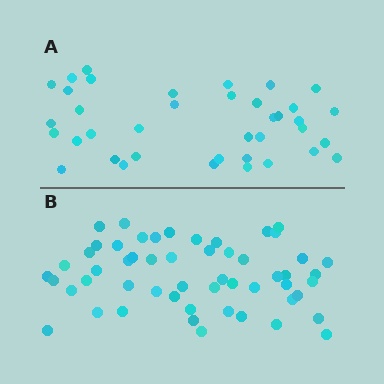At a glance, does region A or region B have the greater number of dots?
Region B (the bottom region) has more dots.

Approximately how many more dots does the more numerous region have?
Region B has approximately 15 more dots than region A.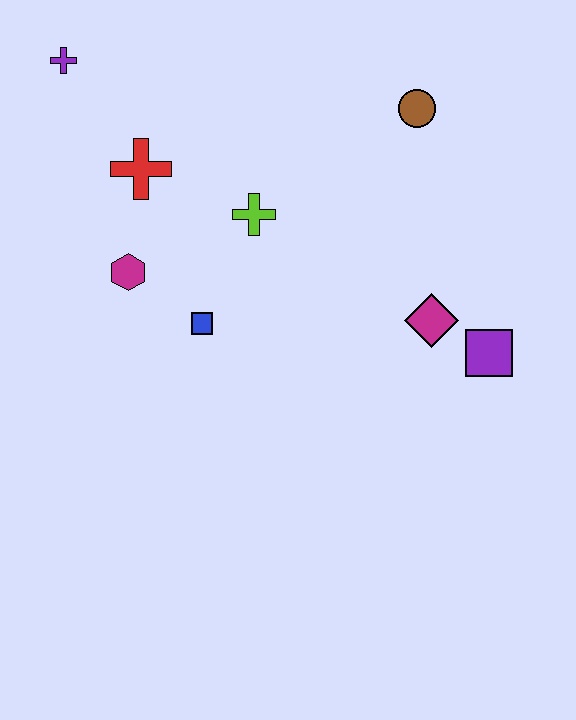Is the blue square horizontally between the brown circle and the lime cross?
No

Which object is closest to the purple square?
The magenta diamond is closest to the purple square.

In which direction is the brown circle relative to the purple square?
The brown circle is above the purple square.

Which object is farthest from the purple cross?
The purple square is farthest from the purple cross.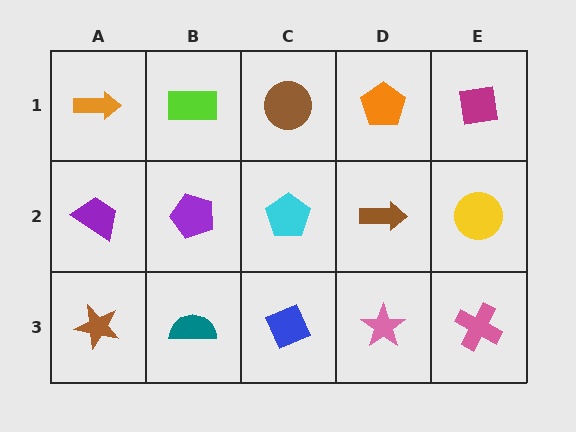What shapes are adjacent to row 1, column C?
A cyan pentagon (row 2, column C), a lime rectangle (row 1, column B), an orange pentagon (row 1, column D).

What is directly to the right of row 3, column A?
A teal semicircle.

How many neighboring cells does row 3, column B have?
3.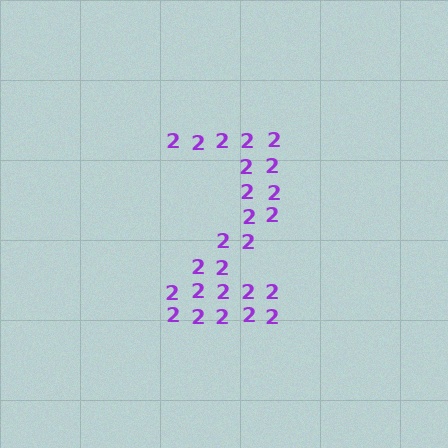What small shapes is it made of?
It is made of small digit 2's.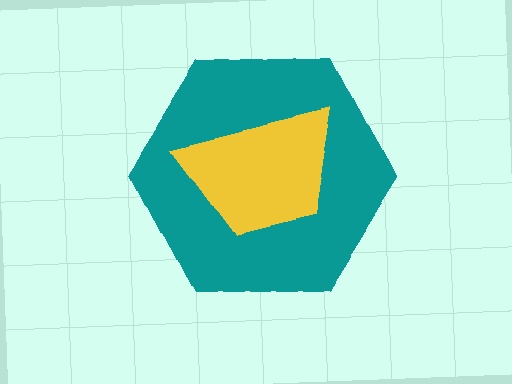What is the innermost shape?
The yellow trapezoid.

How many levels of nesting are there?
2.